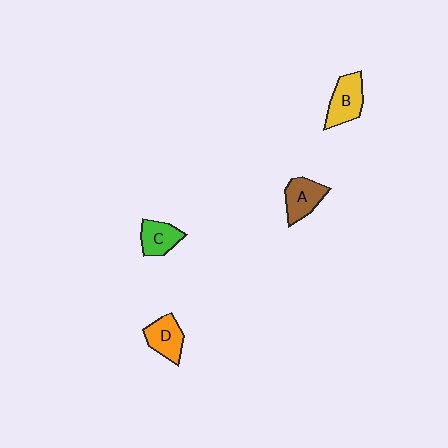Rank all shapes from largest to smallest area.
From largest to smallest: B (yellow), A (brown), D (orange), C (green).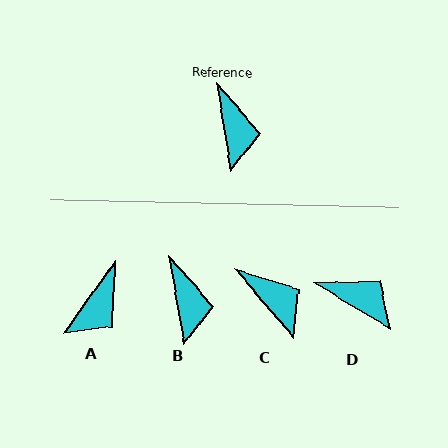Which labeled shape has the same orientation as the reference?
B.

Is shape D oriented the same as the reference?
No, it is off by about 49 degrees.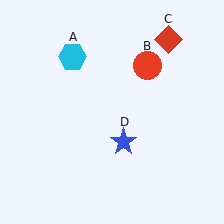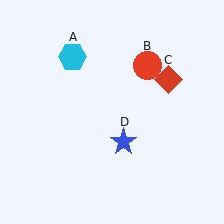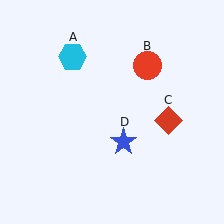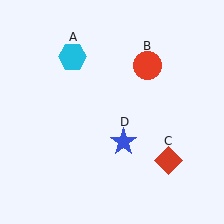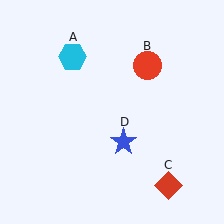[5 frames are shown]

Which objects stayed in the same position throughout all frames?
Cyan hexagon (object A) and red circle (object B) and blue star (object D) remained stationary.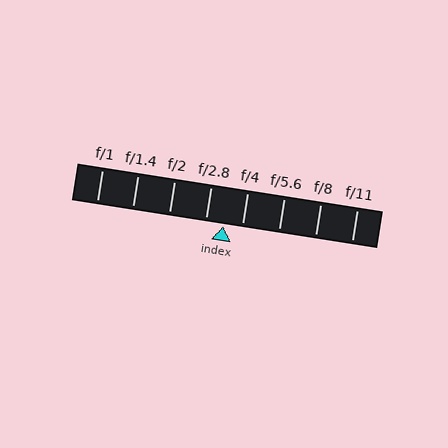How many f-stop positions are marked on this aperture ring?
There are 8 f-stop positions marked.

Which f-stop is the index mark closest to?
The index mark is closest to f/2.8.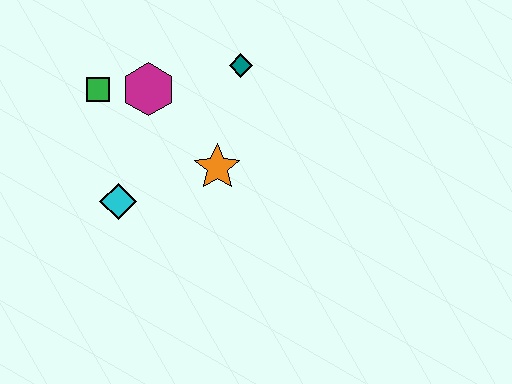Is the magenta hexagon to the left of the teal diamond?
Yes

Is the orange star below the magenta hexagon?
Yes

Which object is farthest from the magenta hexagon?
The cyan diamond is farthest from the magenta hexagon.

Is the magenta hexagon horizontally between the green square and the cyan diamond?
No